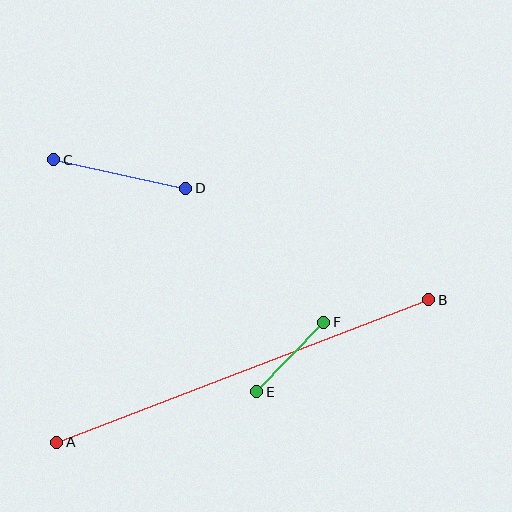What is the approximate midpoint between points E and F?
The midpoint is at approximately (290, 357) pixels.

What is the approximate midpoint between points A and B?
The midpoint is at approximately (243, 371) pixels.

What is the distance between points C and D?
The distance is approximately 135 pixels.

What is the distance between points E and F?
The distance is approximately 96 pixels.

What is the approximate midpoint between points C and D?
The midpoint is at approximately (120, 174) pixels.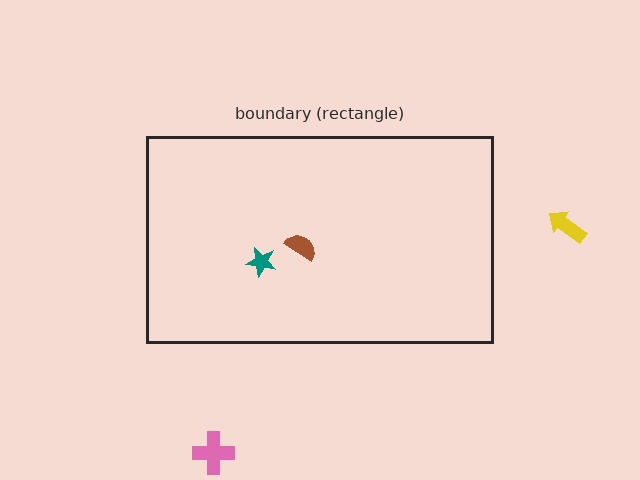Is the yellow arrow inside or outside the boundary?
Outside.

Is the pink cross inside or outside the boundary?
Outside.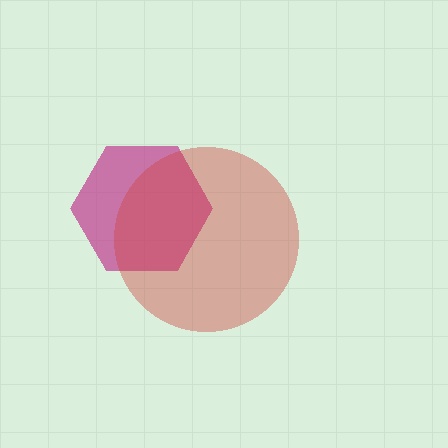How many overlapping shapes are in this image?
There are 2 overlapping shapes in the image.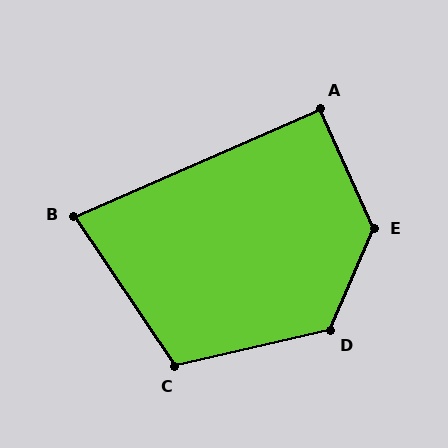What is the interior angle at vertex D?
Approximately 126 degrees (obtuse).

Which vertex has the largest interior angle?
E, at approximately 132 degrees.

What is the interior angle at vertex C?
Approximately 111 degrees (obtuse).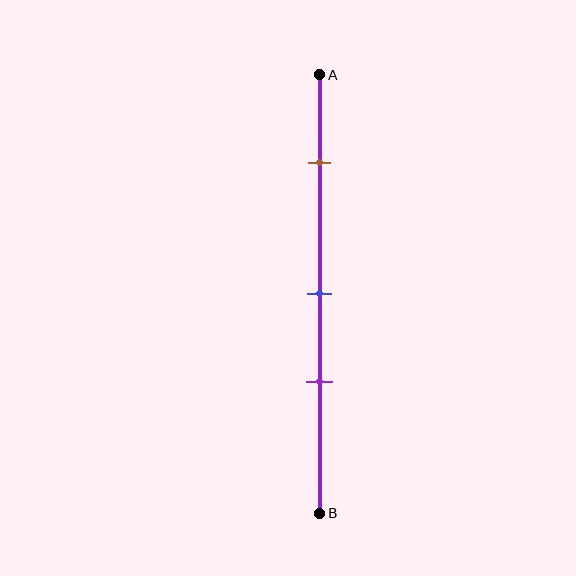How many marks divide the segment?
There are 3 marks dividing the segment.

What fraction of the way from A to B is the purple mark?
The purple mark is approximately 70% (0.7) of the way from A to B.